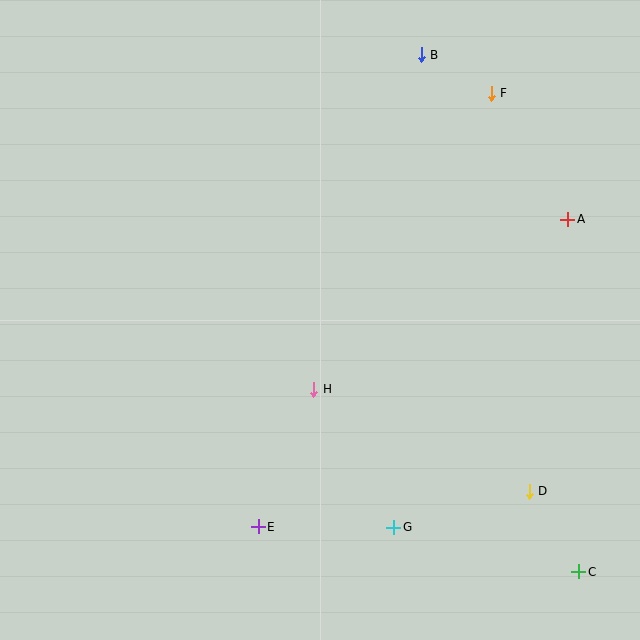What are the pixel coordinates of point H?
Point H is at (314, 389).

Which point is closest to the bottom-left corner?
Point E is closest to the bottom-left corner.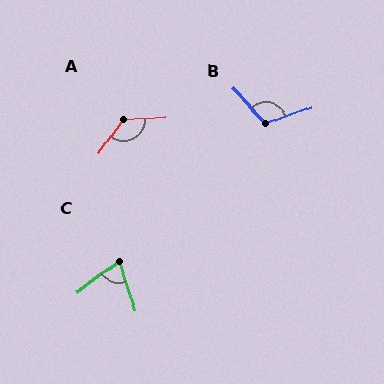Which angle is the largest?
A, at approximately 129 degrees.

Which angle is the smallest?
C, at approximately 72 degrees.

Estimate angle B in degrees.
Approximately 114 degrees.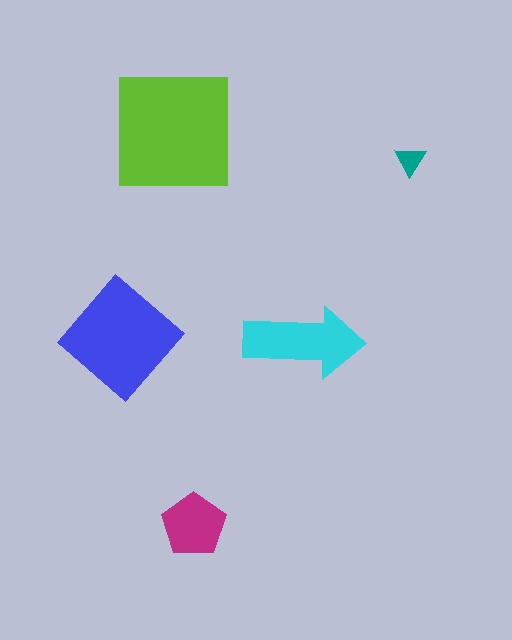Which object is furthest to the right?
The teal triangle is rightmost.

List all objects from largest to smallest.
The lime square, the blue diamond, the cyan arrow, the magenta pentagon, the teal triangle.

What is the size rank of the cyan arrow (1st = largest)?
3rd.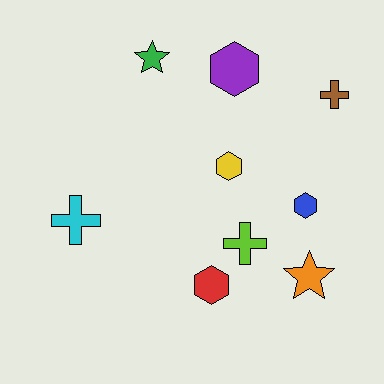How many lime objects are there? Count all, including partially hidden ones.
There is 1 lime object.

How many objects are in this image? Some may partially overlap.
There are 9 objects.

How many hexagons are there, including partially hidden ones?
There are 4 hexagons.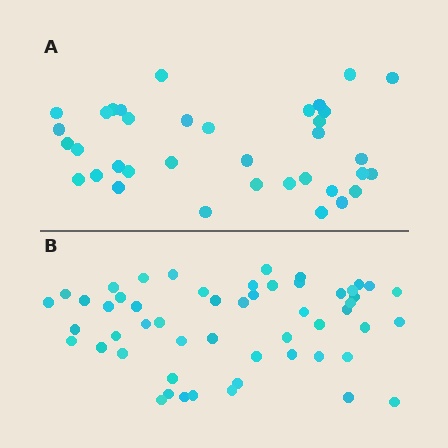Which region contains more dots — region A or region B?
Region B (the bottom region) has more dots.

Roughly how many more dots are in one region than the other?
Region B has approximately 15 more dots than region A.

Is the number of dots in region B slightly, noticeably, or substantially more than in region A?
Region B has substantially more. The ratio is roughly 1.5 to 1.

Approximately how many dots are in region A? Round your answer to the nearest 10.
About 40 dots. (The exact count is 36, which rounds to 40.)